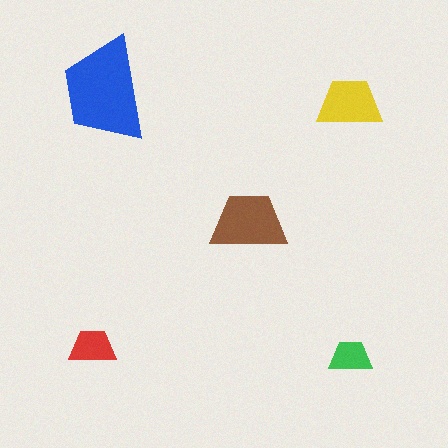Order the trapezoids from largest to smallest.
the blue one, the brown one, the yellow one, the red one, the green one.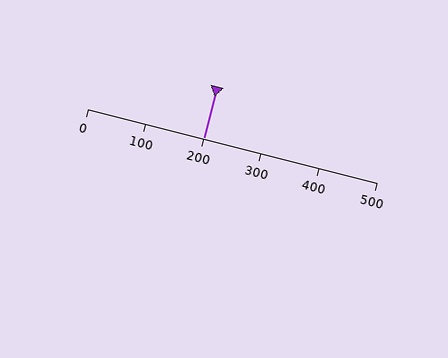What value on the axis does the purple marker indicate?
The marker indicates approximately 200.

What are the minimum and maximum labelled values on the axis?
The axis runs from 0 to 500.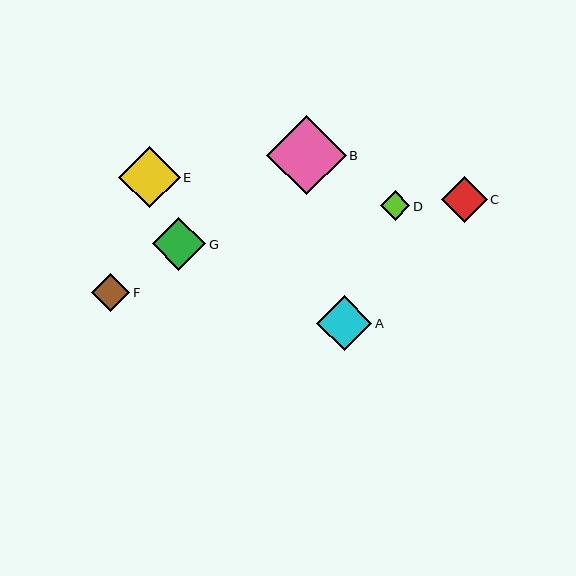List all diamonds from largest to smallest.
From largest to smallest: B, E, A, G, C, F, D.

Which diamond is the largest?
Diamond B is the largest with a size of approximately 79 pixels.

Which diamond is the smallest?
Diamond D is the smallest with a size of approximately 30 pixels.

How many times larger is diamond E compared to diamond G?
Diamond E is approximately 1.1 times the size of diamond G.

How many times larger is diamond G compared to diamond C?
Diamond G is approximately 1.2 times the size of diamond C.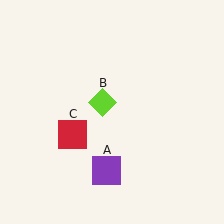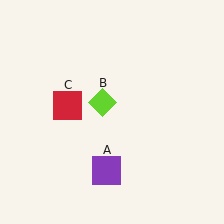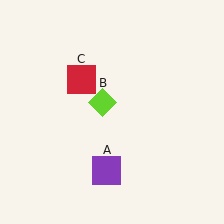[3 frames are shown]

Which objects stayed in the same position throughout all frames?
Purple square (object A) and lime diamond (object B) remained stationary.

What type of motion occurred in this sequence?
The red square (object C) rotated clockwise around the center of the scene.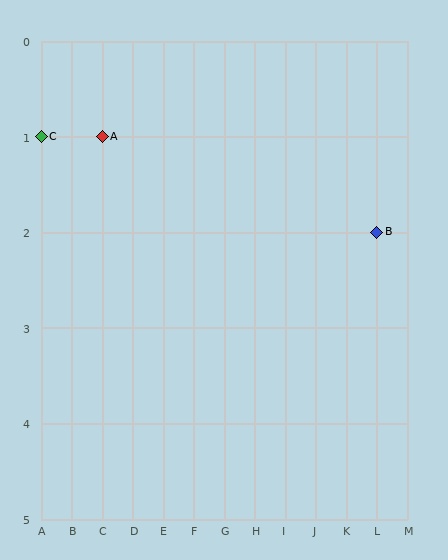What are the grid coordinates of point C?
Point C is at grid coordinates (A, 1).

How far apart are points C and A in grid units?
Points C and A are 2 columns apart.